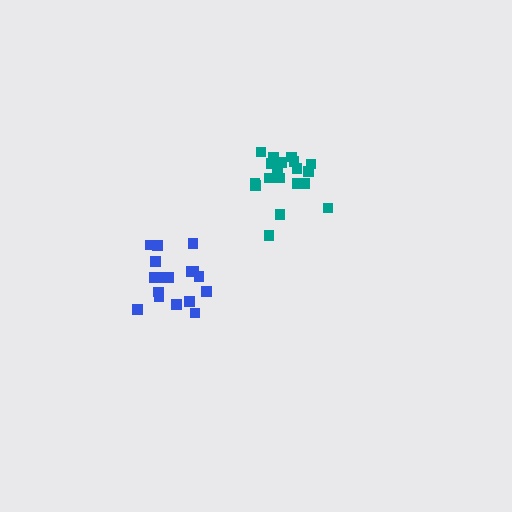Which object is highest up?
The teal cluster is topmost.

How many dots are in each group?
Group 1: 17 dots, Group 2: 19 dots (36 total).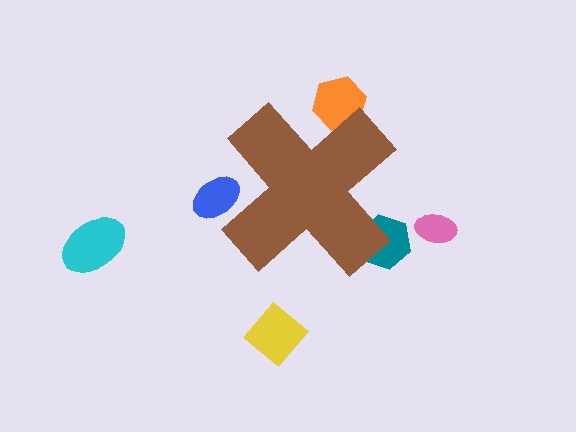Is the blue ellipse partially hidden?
Yes, the blue ellipse is partially hidden behind the brown cross.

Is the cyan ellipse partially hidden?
No, the cyan ellipse is fully visible.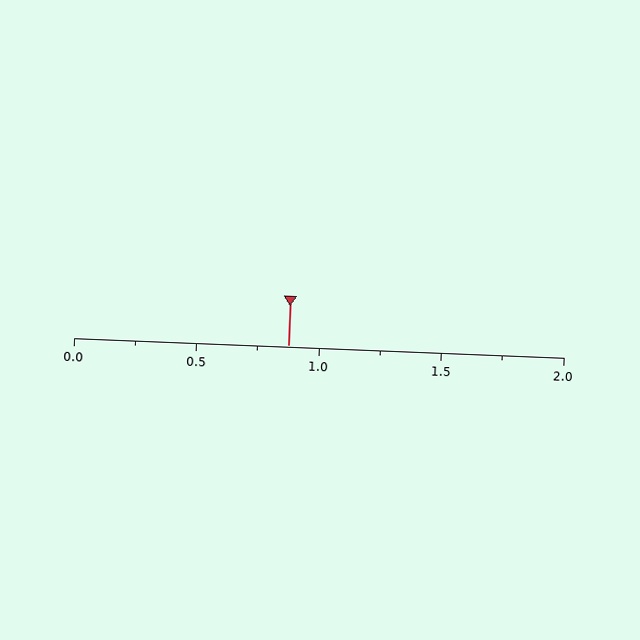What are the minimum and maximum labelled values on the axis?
The axis runs from 0.0 to 2.0.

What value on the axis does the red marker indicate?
The marker indicates approximately 0.88.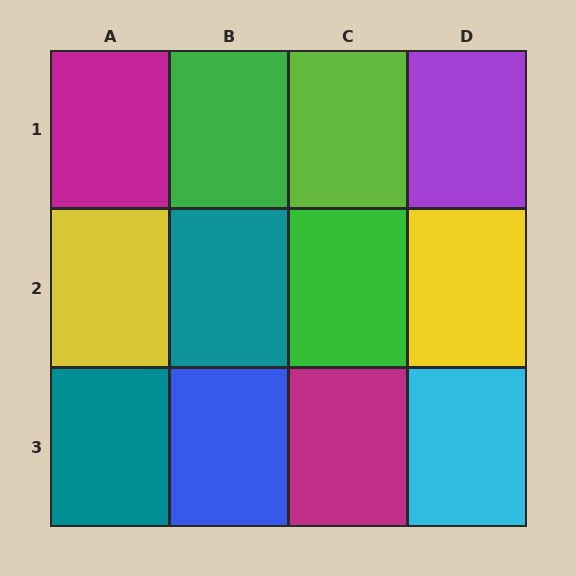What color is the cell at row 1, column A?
Magenta.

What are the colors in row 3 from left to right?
Teal, blue, magenta, cyan.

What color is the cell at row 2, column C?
Green.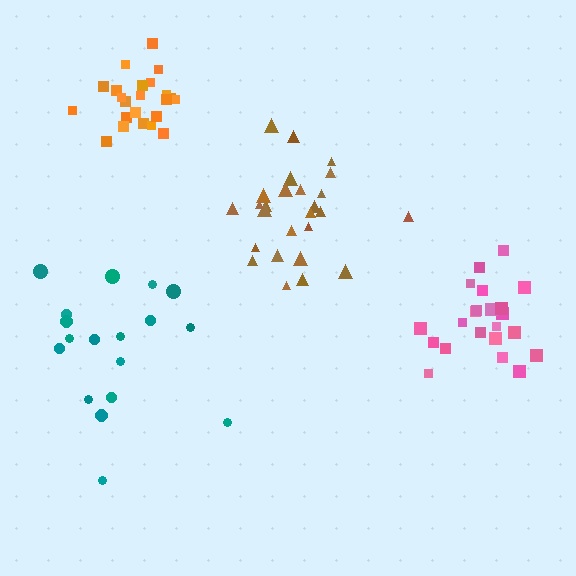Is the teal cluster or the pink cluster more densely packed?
Pink.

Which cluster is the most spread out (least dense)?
Teal.